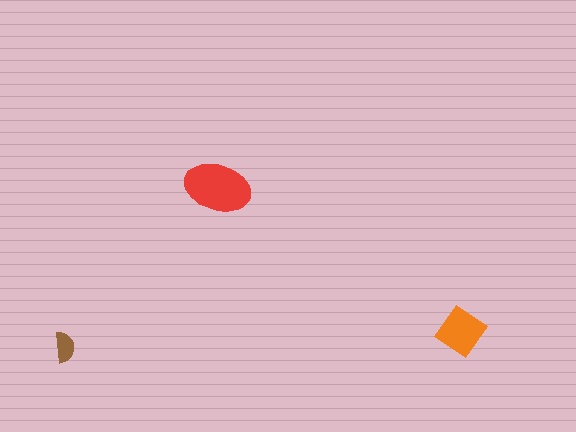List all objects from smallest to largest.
The brown semicircle, the orange diamond, the red ellipse.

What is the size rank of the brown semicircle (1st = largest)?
3rd.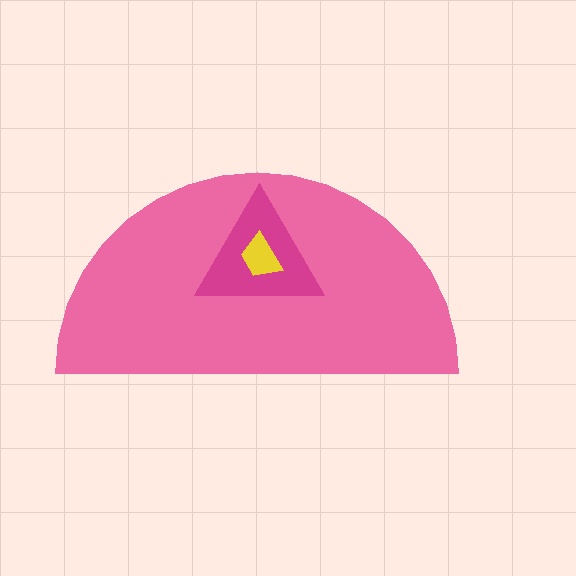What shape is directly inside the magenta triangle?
The yellow trapezoid.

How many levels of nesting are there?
3.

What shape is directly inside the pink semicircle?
The magenta triangle.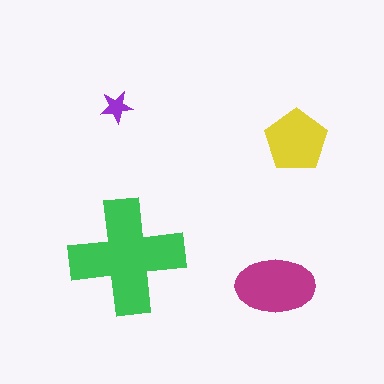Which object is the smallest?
The purple star.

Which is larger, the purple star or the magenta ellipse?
The magenta ellipse.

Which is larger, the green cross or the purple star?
The green cross.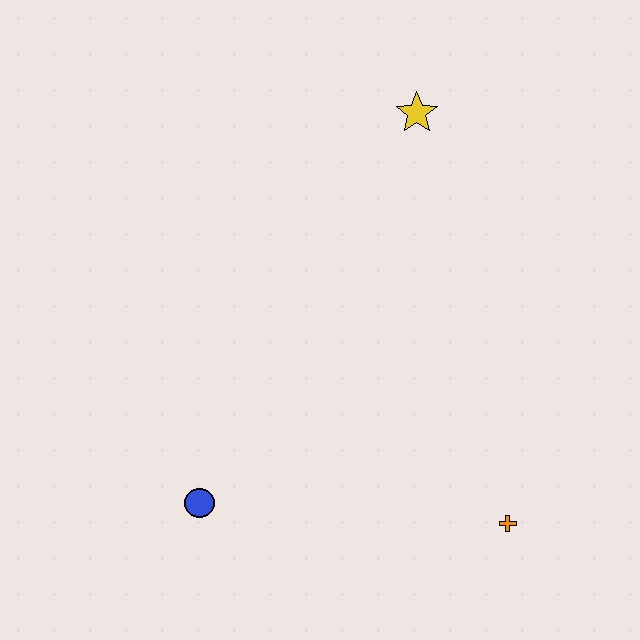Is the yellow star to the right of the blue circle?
Yes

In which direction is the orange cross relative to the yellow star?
The orange cross is below the yellow star.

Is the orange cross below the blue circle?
Yes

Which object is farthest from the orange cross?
The yellow star is farthest from the orange cross.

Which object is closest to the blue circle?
The orange cross is closest to the blue circle.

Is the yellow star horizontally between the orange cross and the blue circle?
Yes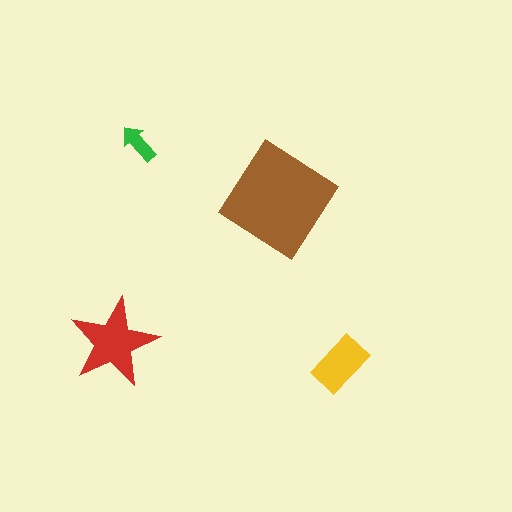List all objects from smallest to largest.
The green arrow, the yellow rectangle, the red star, the brown diamond.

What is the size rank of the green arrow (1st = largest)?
4th.